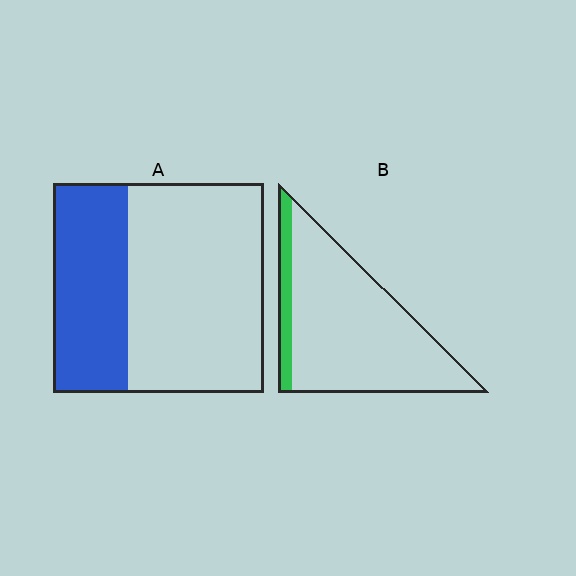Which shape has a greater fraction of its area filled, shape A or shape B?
Shape A.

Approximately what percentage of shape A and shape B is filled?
A is approximately 35% and B is approximately 15%.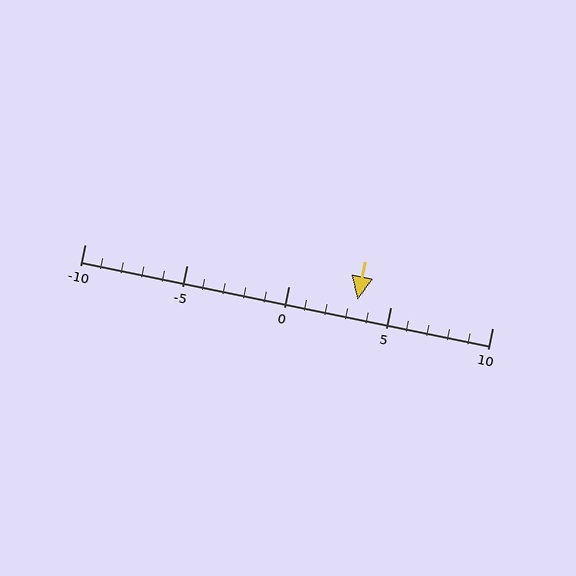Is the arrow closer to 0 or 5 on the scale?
The arrow is closer to 5.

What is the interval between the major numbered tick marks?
The major tick marks are spaced 5 units apart.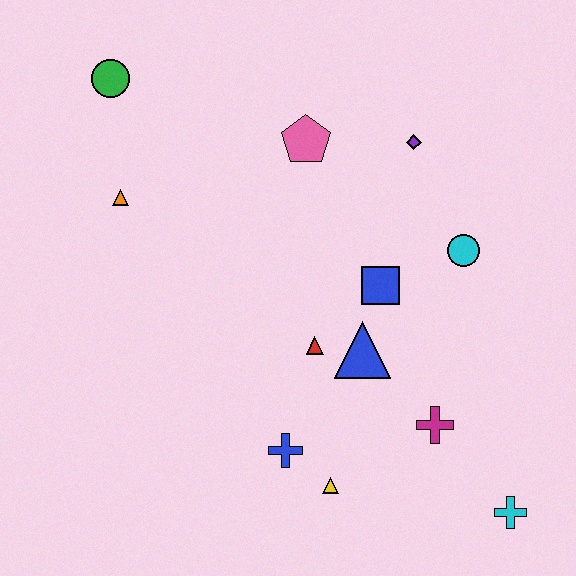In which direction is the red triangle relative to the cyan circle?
The red triangle is to the left of the cyan circle.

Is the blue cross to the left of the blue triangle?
Yes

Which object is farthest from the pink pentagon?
The cyan cross is farthest from the pink pentagon.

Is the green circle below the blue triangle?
No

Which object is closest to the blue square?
The blue triangle is closest to the blue square.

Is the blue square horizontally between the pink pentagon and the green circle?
No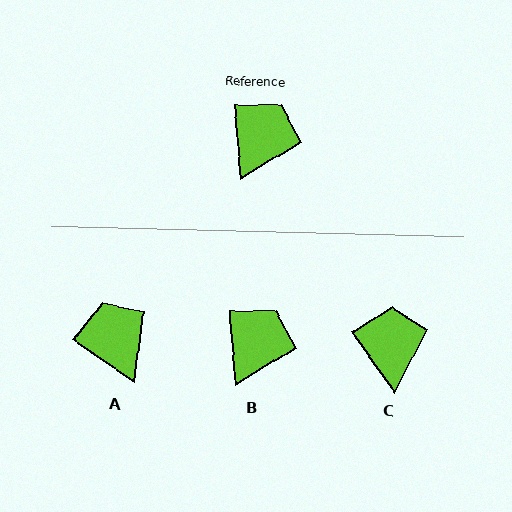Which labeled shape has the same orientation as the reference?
B.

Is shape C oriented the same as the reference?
No, it is off by about 30 degrees.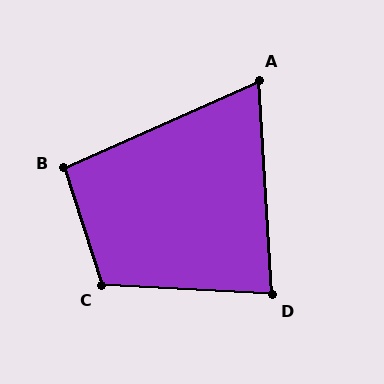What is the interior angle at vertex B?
Approximately 96 degrees (obtuse).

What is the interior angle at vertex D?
Approximately 84 degrees (acute).